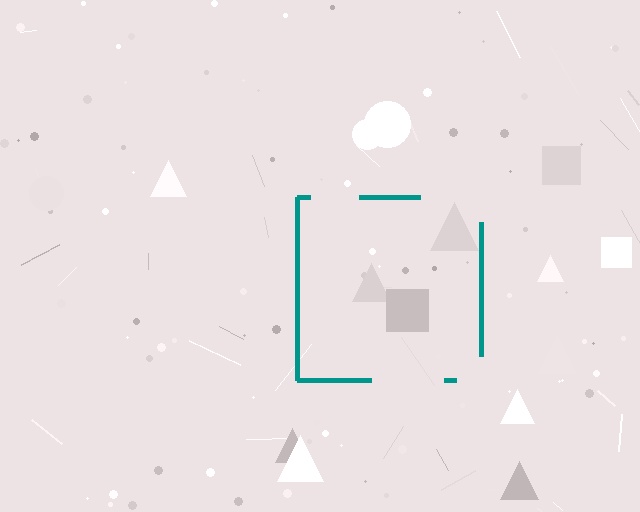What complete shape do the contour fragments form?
The contour fragments form a square.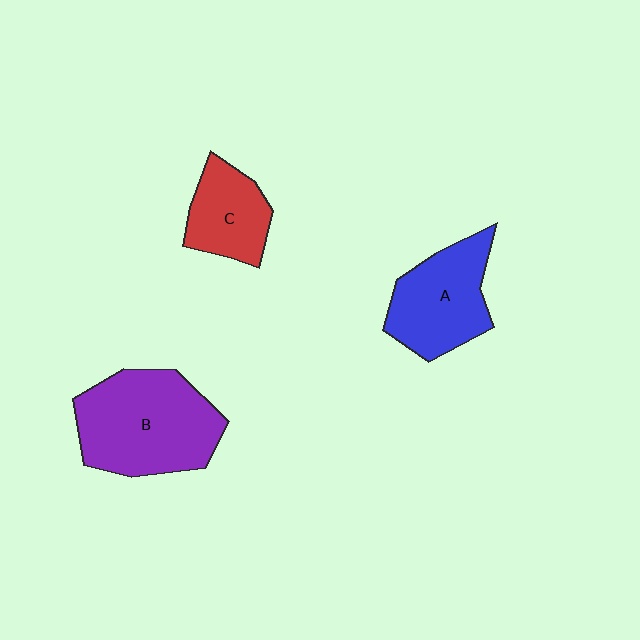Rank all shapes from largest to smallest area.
From largest to smallest: B (purple), A (blue), C (red).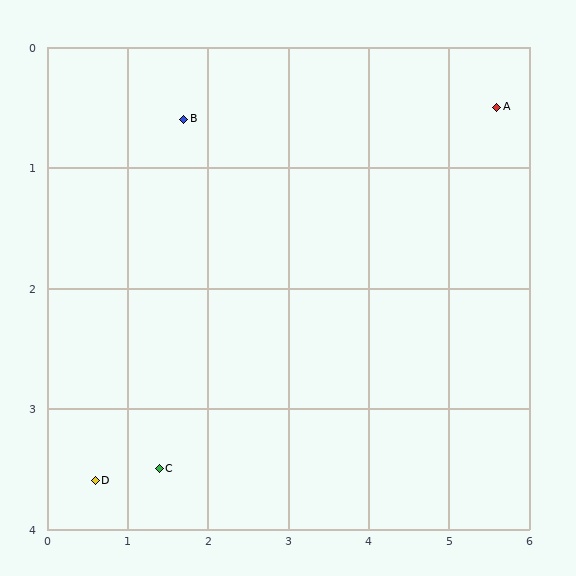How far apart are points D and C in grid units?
Points D and C are about 0.8 grid units apart.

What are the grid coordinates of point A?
Point A is at approximately (5.6, 0.5).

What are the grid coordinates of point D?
Point D is at approximately (0.6, 3.6).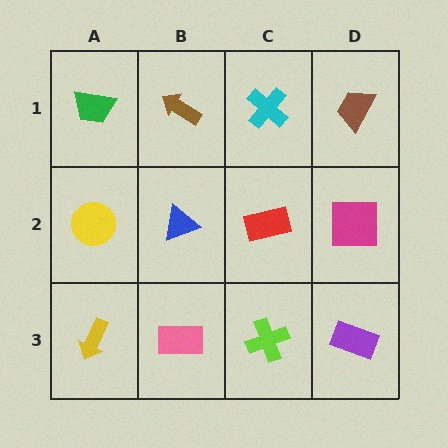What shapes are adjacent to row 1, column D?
A magenta square (row 2, column D), a cyan cross (row 1, column C).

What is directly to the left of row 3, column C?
A pink rectangle.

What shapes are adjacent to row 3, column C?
A red rectangle (row 2, column C), a pink rectangle (row 3, column B), a purple rectangle (row 3, column D).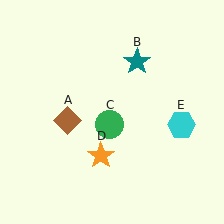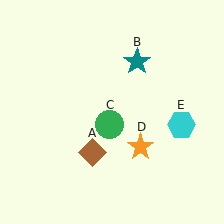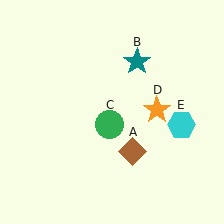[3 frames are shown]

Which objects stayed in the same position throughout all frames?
Teal star (object B) and green circle (object C) and cyan hexagon (object E) remained stationary.